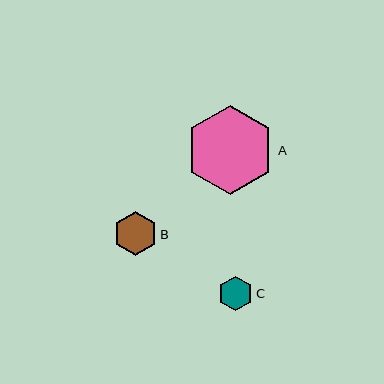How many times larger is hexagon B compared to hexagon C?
Hexagon B is approximately 1.3 times the size of hexagon C.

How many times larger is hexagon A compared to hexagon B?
Hexagon A is approximately 2.0 times the size of hexagon B.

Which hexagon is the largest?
Hexagon A is the largest with a size of approximately 89 pixels.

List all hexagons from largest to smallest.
From largest to smallest: A, B, C.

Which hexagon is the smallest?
Hexagon C is the smallest with a size of approximately 35 pixels.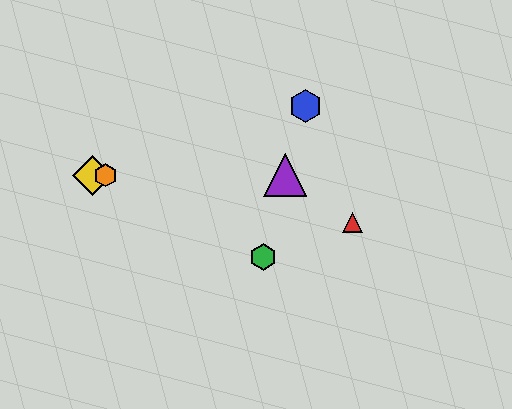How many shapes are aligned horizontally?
3 shapes (the yellow diamond, the purple triangle, the orange hexagon) are aligned horizontally.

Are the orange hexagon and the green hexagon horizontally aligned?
No, the orange hexagon is at y≈175 and the green hexagon is at y≈257.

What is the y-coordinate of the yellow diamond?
The yellow diamond is at y≈175.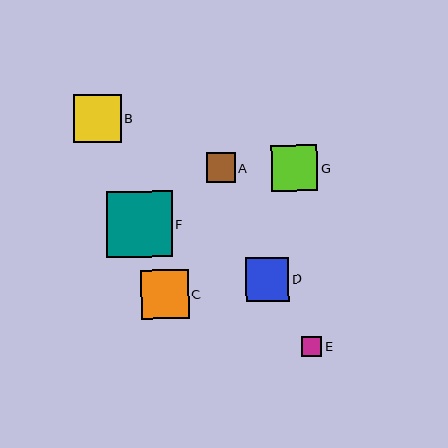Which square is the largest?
Square F is the largest with a size of approximately 66 pixels.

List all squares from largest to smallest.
From largest to smallest: F, C, B, G, D, A, E.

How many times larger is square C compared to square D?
Square C is approximately 1.1 times the size of square D.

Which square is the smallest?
Square E is the smallest with a size of approximately 20 pixels.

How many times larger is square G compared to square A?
Square G is approximately 1.6 times the size of square A.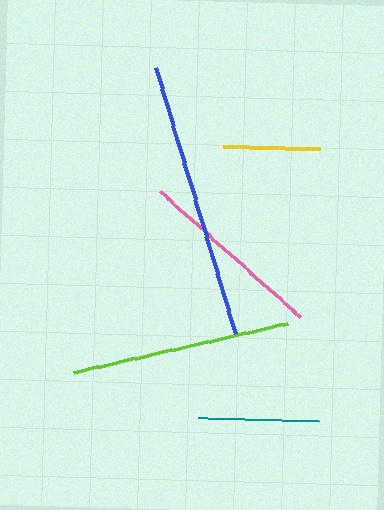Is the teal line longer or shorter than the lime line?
The lime line is longer than the teal line.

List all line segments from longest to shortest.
From longest to shortest: blue, lime, pink, teal, yellow.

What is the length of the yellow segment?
The yellow segment is approximately 96 pixels long.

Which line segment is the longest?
The blue line is the longest at approximately 277 pixels.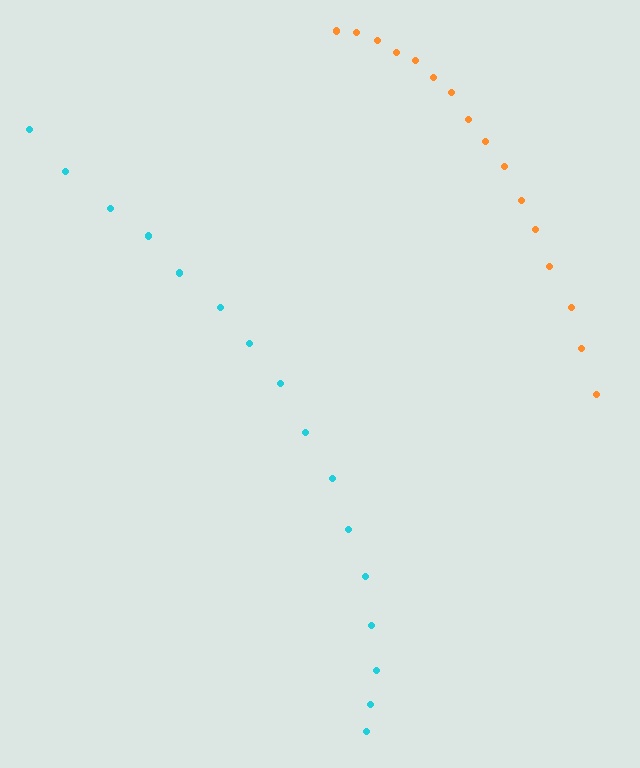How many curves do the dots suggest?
There are 2 distinct paths.